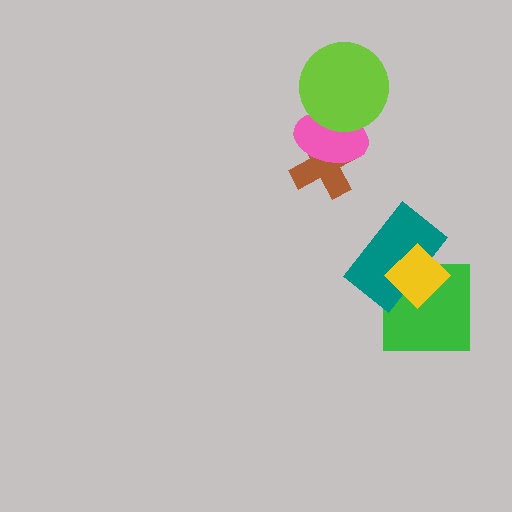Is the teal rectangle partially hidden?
Yes, it is partially covered by another shape.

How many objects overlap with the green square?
2 objects overlap with the green square.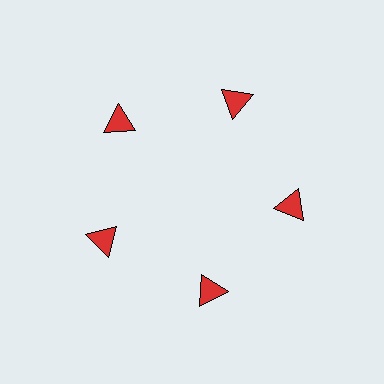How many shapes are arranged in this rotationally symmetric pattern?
There are 5 shapes, arranged in 5 groups of 1.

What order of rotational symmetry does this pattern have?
This pattern has 5-fold rotational symmetry.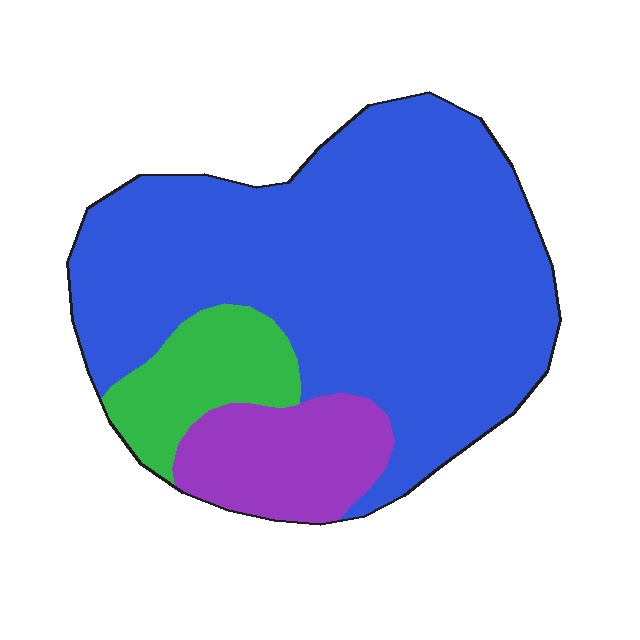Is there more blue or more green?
Blue.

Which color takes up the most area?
Blue, at roughly 75%.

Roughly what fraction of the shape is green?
Green covers 12% of the shape.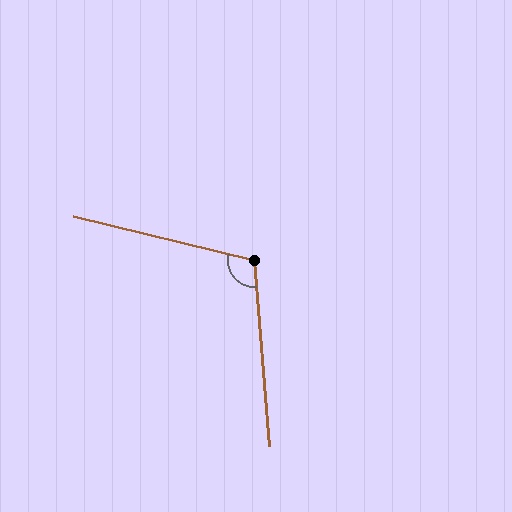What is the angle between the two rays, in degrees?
Approximately 108 degrees.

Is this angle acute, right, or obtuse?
It is obtuse.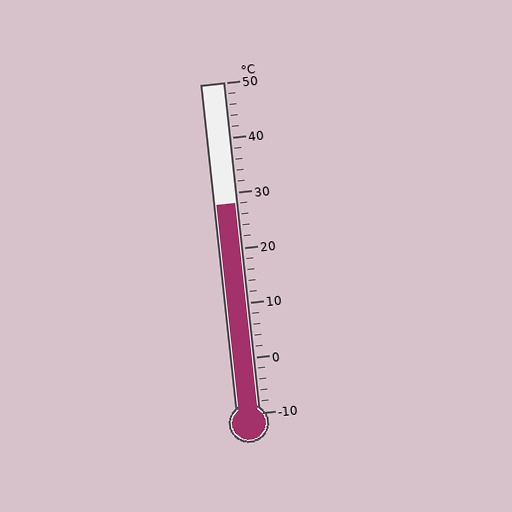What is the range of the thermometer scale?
The thermometer scale ranges from -10°C to 50°C.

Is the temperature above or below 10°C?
The temperature is above 10°C.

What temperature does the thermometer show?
The thermometer shows approximately 28°C.